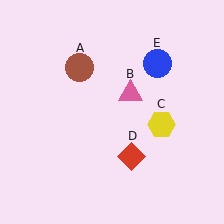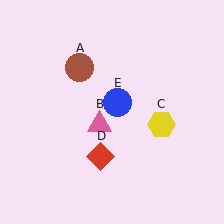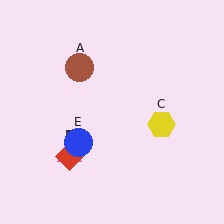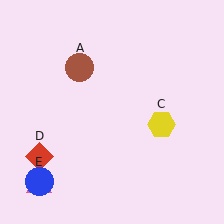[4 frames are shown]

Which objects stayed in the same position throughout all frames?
Brown circle (object A) and yellow hexagon (object C) remained stationary.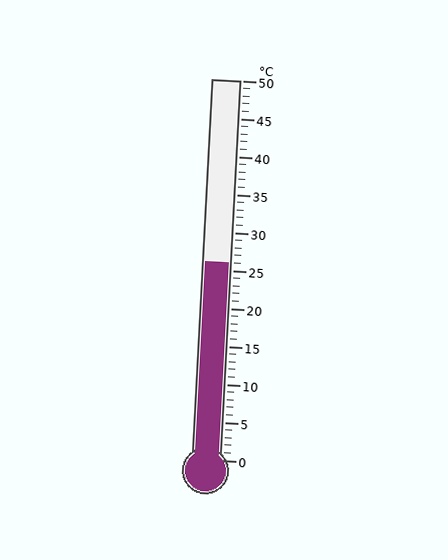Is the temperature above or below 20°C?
The temperature is above 20°C.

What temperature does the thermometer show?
The thermometer shows approximately 26°C.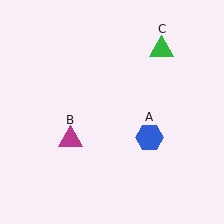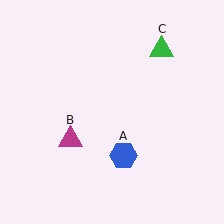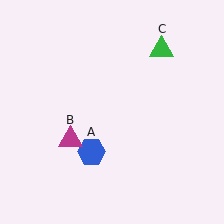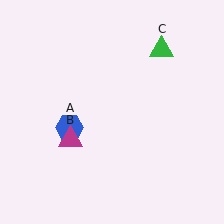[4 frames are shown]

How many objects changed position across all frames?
1 object changed position: blue hexagon (object A).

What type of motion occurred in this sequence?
The blue hexagon (object A) rotated clockwise around the center of the scene.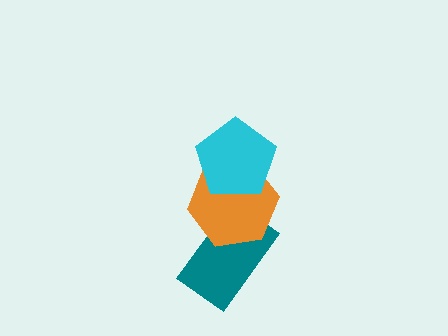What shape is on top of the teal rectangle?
The orange hexagon is on top of the teal rectangle.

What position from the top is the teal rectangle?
The teal rectangle is 3rd from the top.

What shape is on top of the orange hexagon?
The cyan pentagon is on top of the orange hexagon.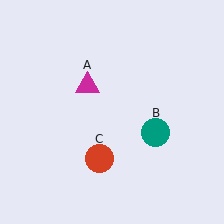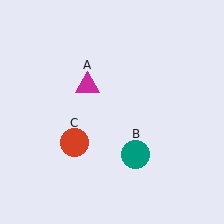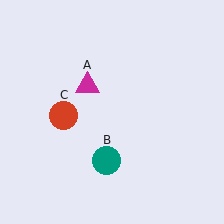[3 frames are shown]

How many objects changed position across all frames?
2 objects changed position: teal circle (object B), red circle (object C).